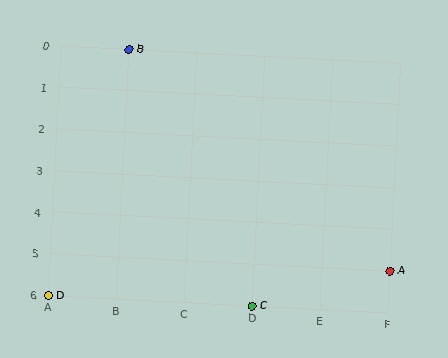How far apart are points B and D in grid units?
Points B and D are 1 column and 6 rows apart (about 6.1 grid units diagonally).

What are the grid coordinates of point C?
Point C is at grid coordinates (D, 6).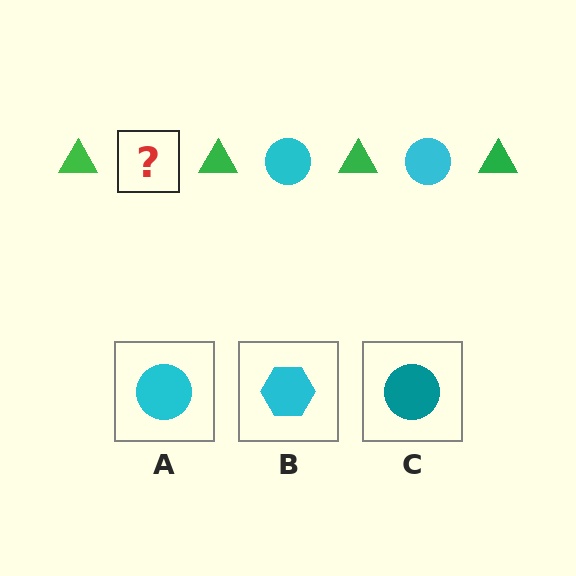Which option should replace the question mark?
Option A.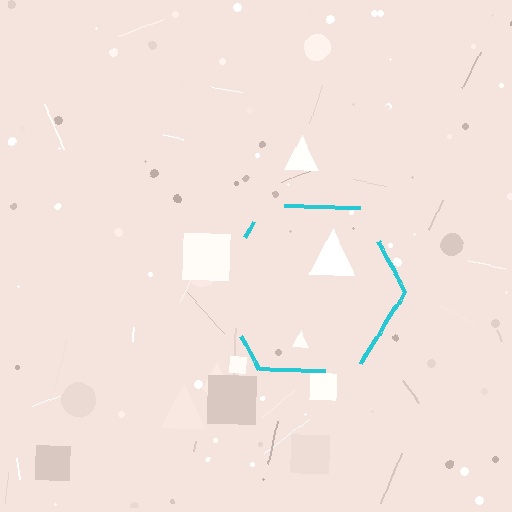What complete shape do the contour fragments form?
The contour fragments form a hexagon.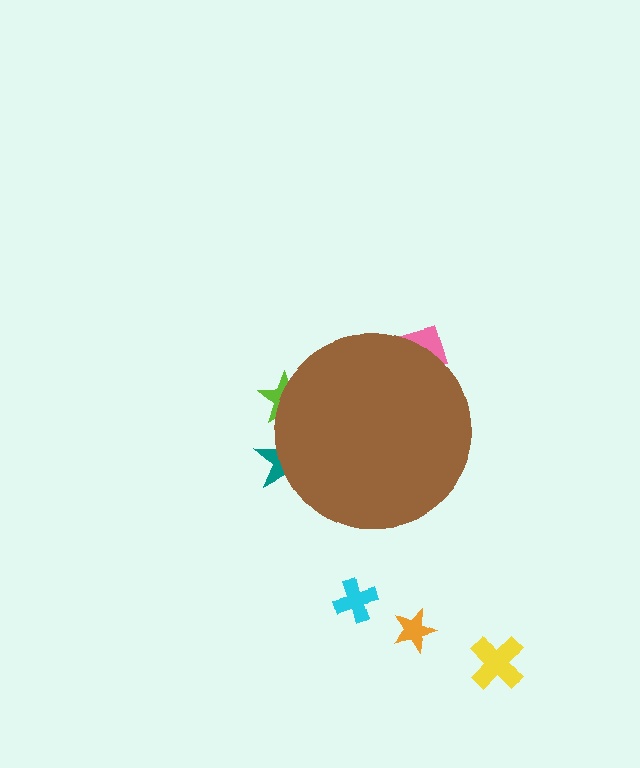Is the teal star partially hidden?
Yes, the teal star is partially hidden behind the brown circle.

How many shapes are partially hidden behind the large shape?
3 shapes are partially hidden.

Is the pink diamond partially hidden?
Yes, the pink diamond is partially hidden behind the brown circle.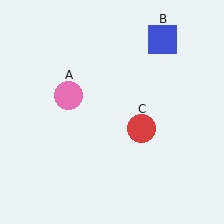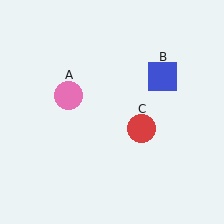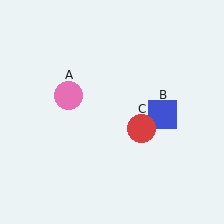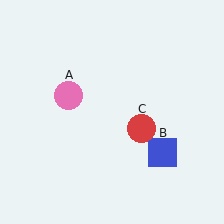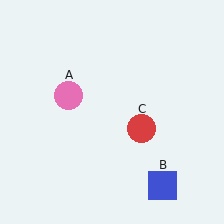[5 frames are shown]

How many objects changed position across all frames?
1 object changed position: blue square (object B).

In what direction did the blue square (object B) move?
The blue square (object B) moved down.